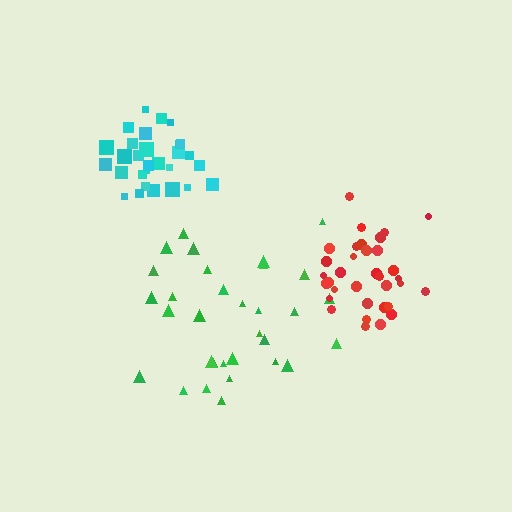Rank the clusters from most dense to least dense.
cyan, red, green.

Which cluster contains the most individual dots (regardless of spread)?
Red (34).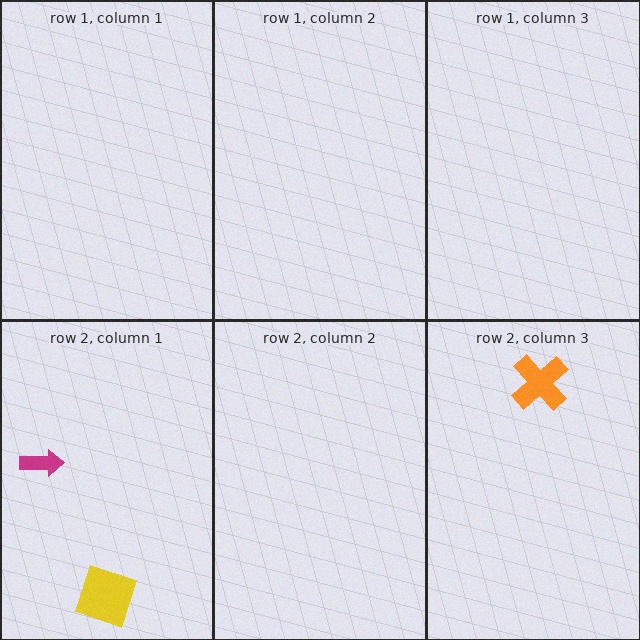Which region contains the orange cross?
The row 2, column 3 region.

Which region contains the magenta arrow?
The row 2, column 1 region.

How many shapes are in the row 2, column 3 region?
1.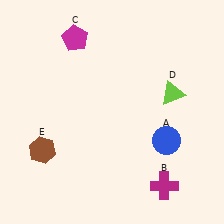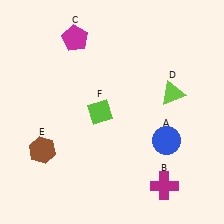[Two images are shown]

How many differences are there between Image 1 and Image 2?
There is 1 difference between the two images.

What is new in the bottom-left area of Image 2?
A lime diamond (F) was added in the bottom-left area of Image 2.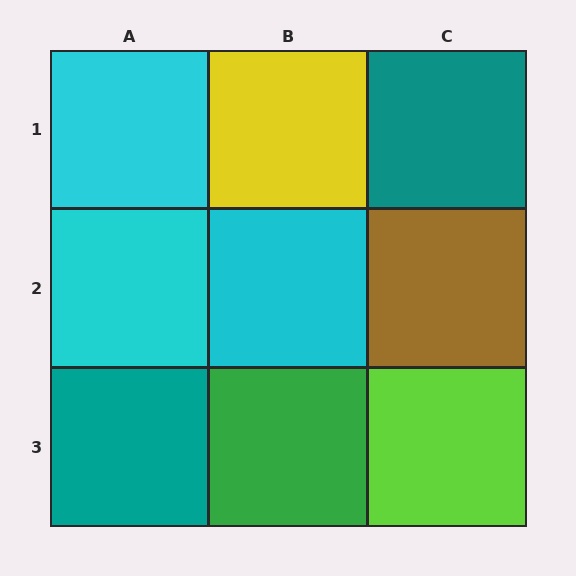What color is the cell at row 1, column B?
Yellow.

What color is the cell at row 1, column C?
Teal.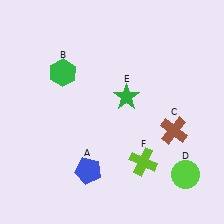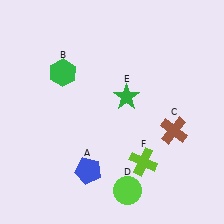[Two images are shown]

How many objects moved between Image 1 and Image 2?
1 object moved between the two images.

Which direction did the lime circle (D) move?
The lime circle (D) moved left.